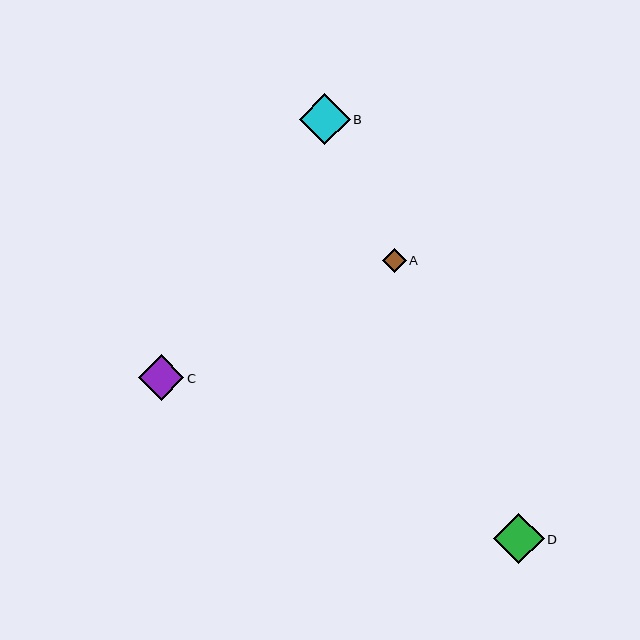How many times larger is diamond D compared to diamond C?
Diamond D is approximately 1.1 times the size of diamond C.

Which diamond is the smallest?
Diamond A is the smallest with a size of approximately 24 pixels.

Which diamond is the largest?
Diamond B is the largest with a size of approximately 50 pixels.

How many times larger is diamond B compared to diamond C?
Diamond B is approximately 1.1 times the size of diamond C.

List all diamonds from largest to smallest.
From largest to smallest: B, D, C, A.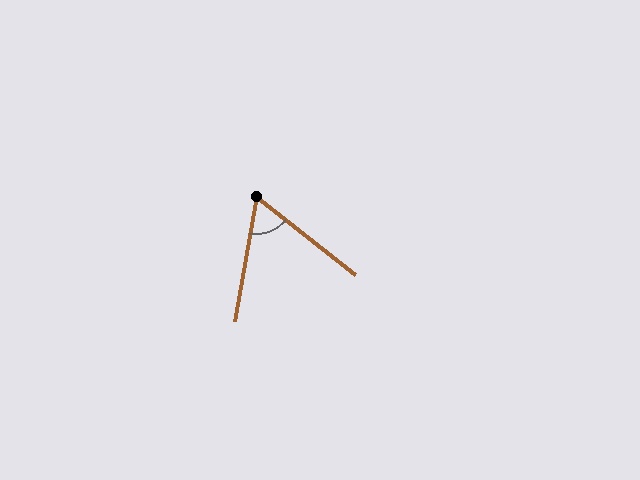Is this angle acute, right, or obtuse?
It is acute.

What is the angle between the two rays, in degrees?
Approximately 61 degrees.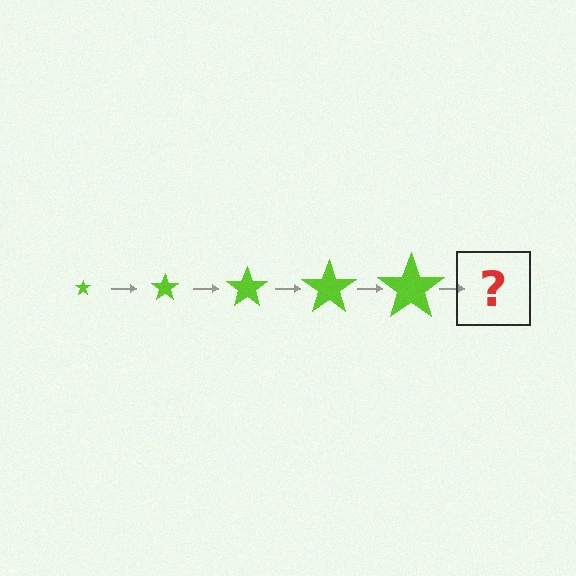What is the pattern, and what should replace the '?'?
The pattern is that the star gets progressively larger each step. The '?' should be a lime star, larger than the previous one.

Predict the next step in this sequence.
The next step is a lime star, larger than the previous one.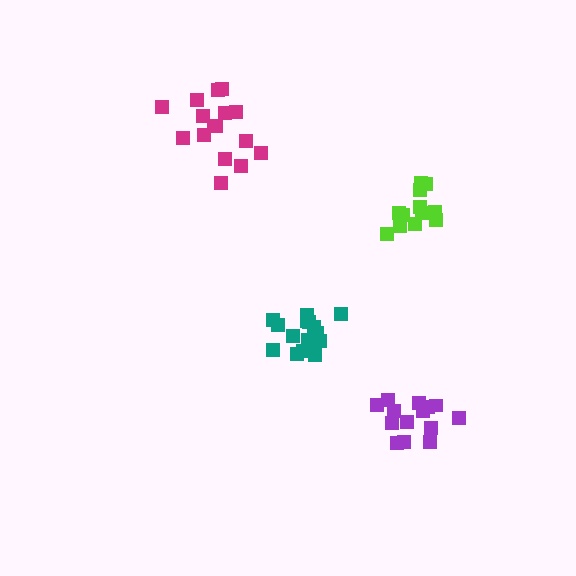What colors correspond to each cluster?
The clusters are colored: purple, teal, magenta, lime.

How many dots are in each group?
Group 1: 14 dots, Group 2: 17 dots, Group 3: 16 dots, Group 4: 12 dots (59 total).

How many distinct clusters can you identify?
There are 4 distinct clusters.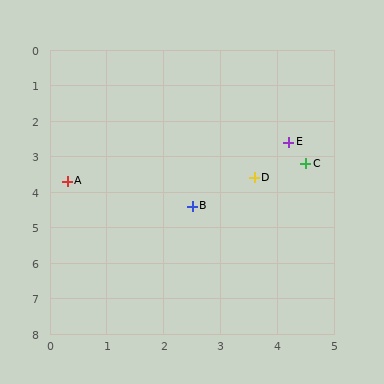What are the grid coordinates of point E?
Point E is at approximately (4.2, 2.6).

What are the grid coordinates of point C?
Point C is at approximately (4.5, 3.2).